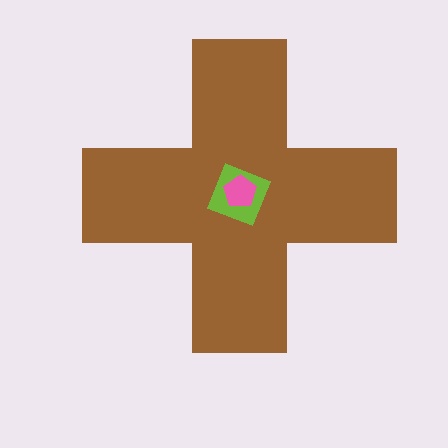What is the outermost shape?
The brown cross.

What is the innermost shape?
The pink pentagon.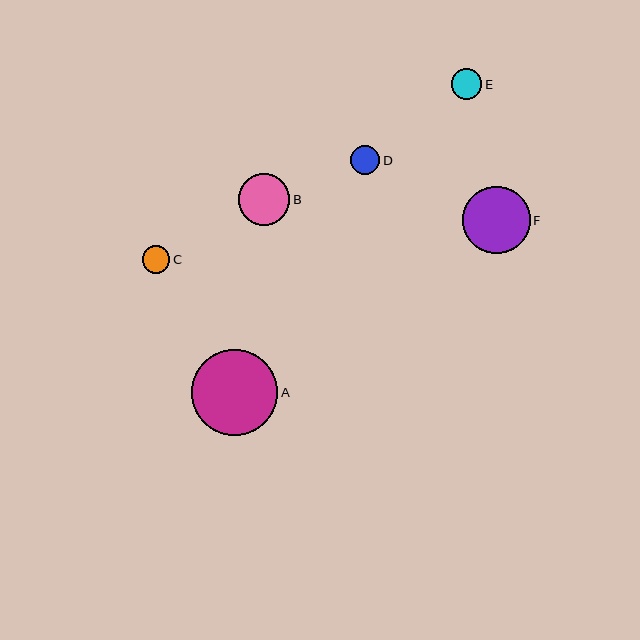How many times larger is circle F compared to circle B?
Circle F is approximately 1.3 times the size of circle B.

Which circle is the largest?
Circle A is the largest with a size of approximately 86 pixels.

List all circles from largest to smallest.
From largest to smallest: A, F, B, E, D, C.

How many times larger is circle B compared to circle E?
Circle B is approximately 1.7 times the size of circle E.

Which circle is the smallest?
Circle C is the smallest with a size of approximately 27 pixels.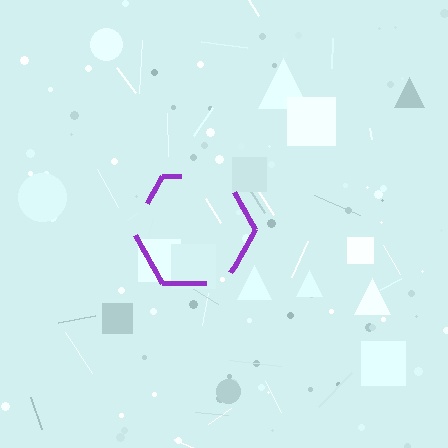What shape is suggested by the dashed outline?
The dashed outline suggests a hexagon.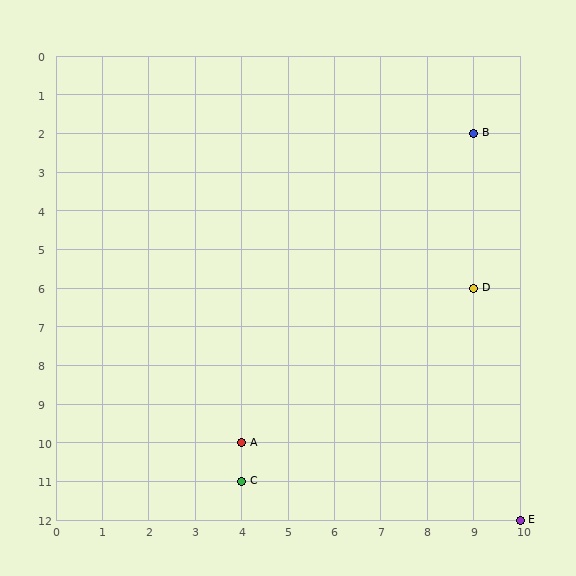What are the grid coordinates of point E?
Point E is at grid coordinates (10, 12).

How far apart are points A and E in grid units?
Points A and E are 6 columns and 2 rows apart (about 6.3 grid units diagonally).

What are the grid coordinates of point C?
Point C is at grid coordinates (4, 11).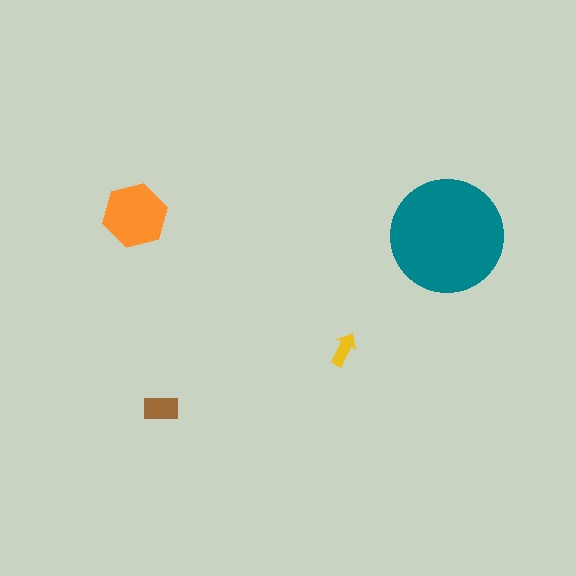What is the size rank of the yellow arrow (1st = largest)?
4th.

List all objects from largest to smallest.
The teal circle, the orange hexagon, the brown rectangle, the yellow arrow.